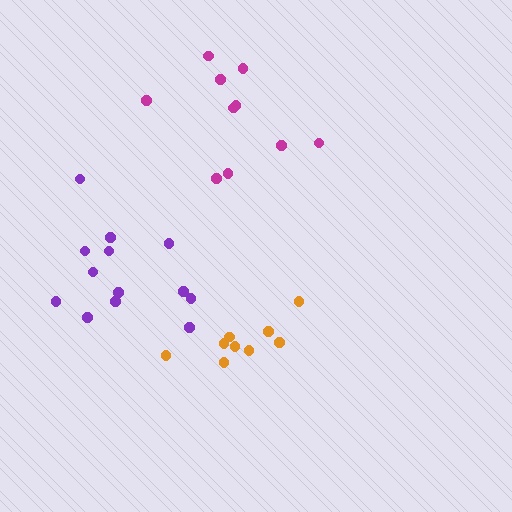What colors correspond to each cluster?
The clusters are colored: orange, purple, magenta.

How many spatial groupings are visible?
There are 3 spatial groupings.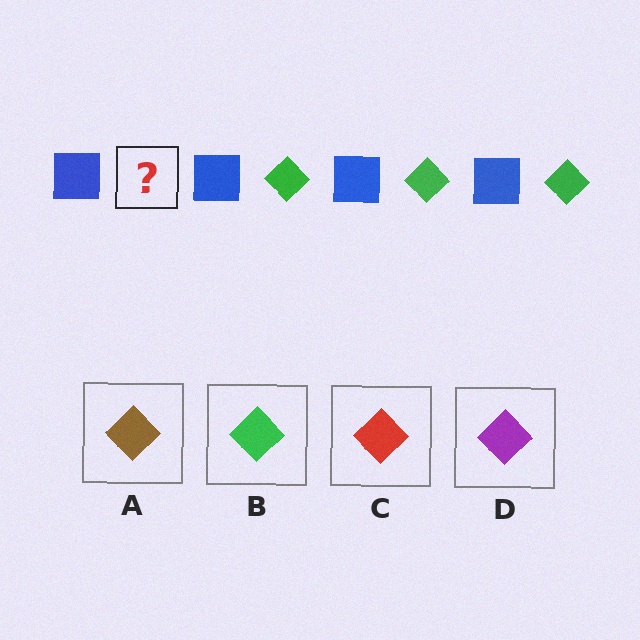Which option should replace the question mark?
Option B.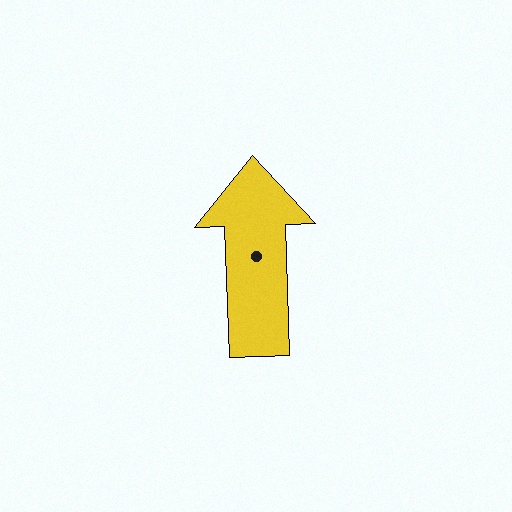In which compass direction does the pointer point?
North.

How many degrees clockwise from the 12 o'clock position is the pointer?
Approximately 358 degrees.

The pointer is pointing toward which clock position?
Roughly 12 o'clock.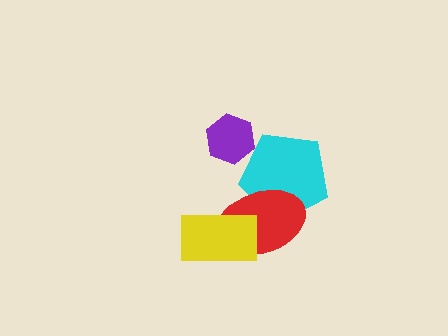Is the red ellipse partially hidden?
Yes, it is partially covered by another shape.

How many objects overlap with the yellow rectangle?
1 object overlaps with the yellow rectangle.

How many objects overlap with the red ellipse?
2 objects overlap with the red ellipse.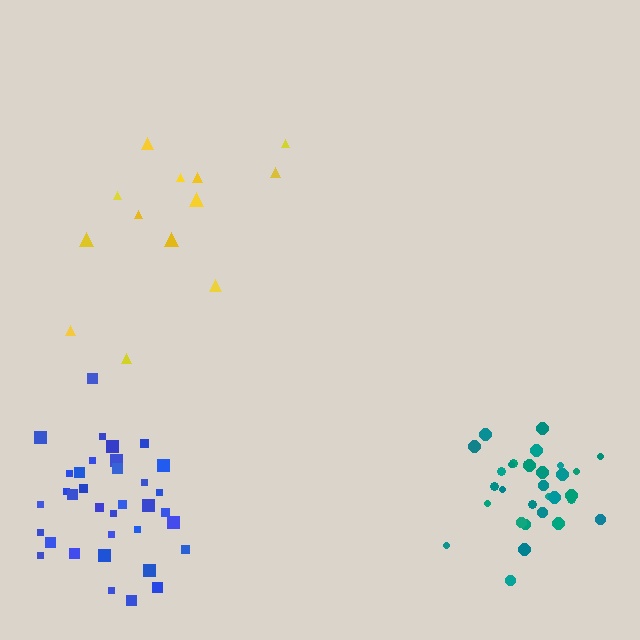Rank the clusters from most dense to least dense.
teal, blue, yellow.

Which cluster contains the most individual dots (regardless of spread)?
Blue (35).